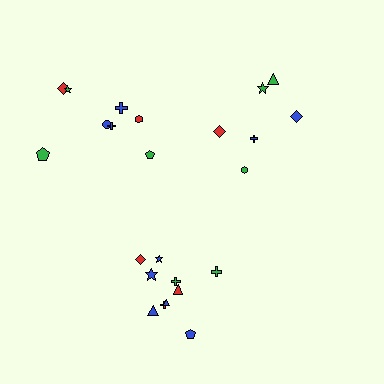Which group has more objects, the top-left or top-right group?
The top-left group.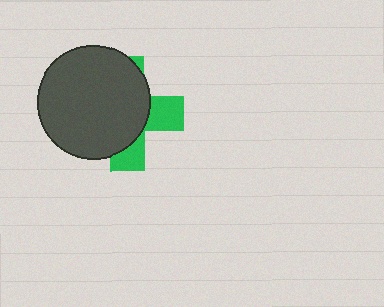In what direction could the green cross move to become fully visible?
The green cross could move right. That would shift it out from behind the dark gray circle entirely.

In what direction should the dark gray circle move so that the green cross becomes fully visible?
The dark gray circle should move left. That is the shortest direction to clear the overlap and leave the green cross fully visible.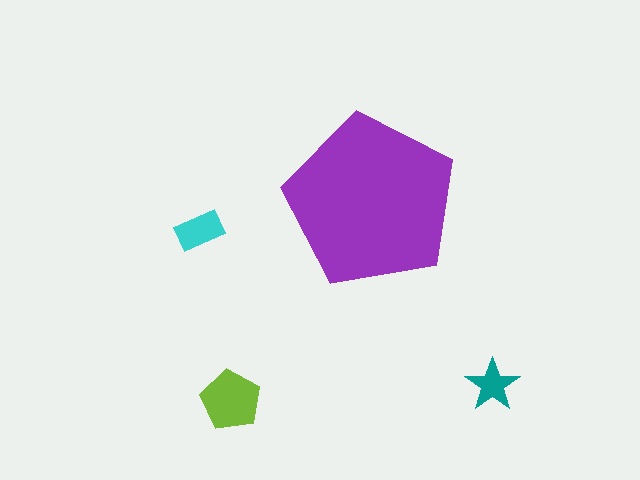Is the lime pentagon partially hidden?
No, the lime pentagon is fully visible.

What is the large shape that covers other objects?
A purple pentagon.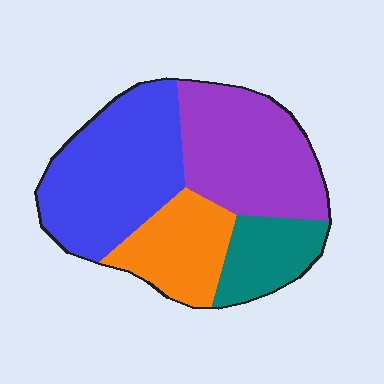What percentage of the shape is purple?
Purple covers 32% of the shape.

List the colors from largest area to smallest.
From largest to smallest: blue, purple, orange, teal.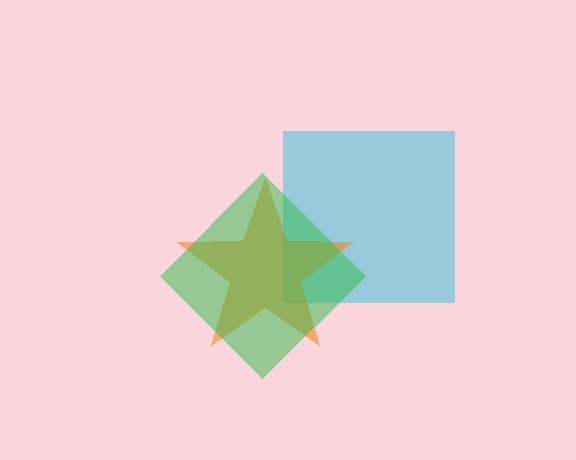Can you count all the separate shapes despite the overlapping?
Yes, there are 3 separate shapes.